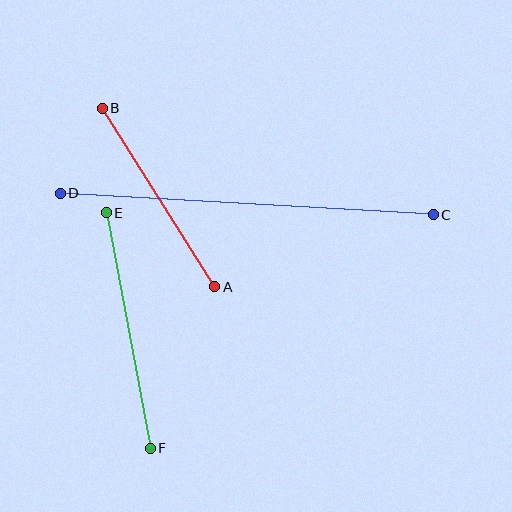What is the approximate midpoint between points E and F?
The midpoint is at approximately (128, 330) pixels.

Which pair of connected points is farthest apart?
Points C and D are farthest apart.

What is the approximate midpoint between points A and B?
The midpoint is at approximately (159, 197) pixels.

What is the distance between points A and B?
The distance is approximately 211 pixels.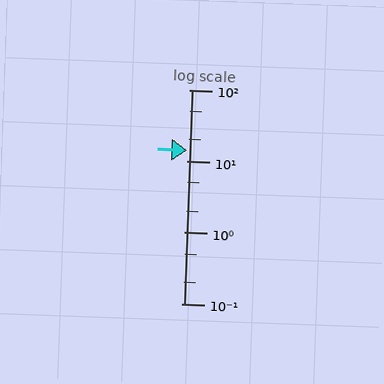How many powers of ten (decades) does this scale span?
The scale spans 3 decades, from 0.1 to 100.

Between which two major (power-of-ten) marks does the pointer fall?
The pointer is between 10 and 100.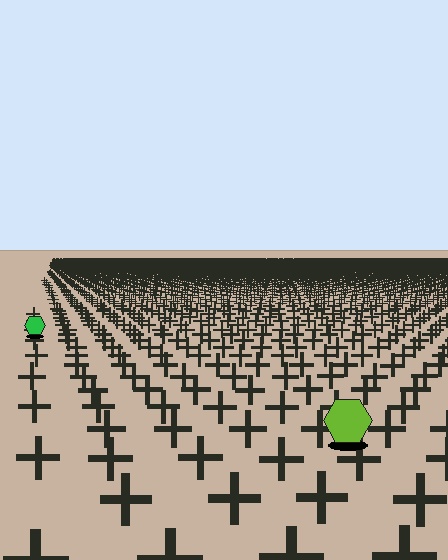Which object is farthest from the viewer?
The green hexagon is farthest from the viewer. It appears smaller and the ground texture around it is denser.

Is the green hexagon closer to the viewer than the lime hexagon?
No. The lime hexagon is closer — you can tell from the texture gradient: the ground texture is coarser near it.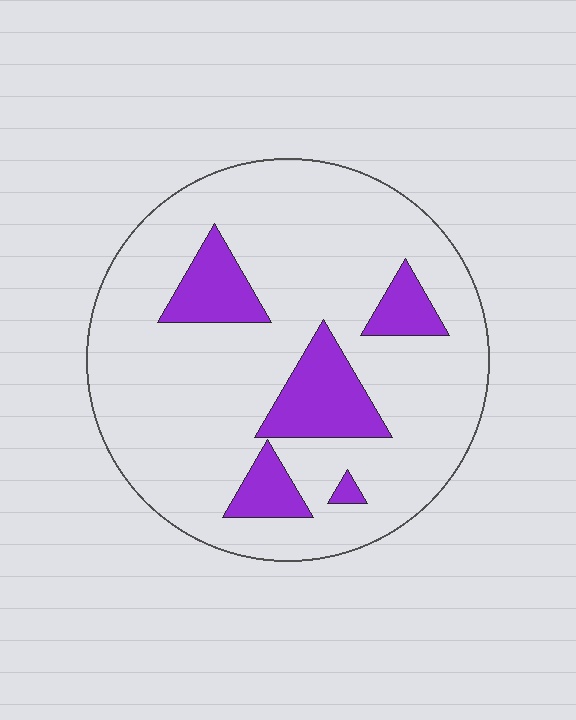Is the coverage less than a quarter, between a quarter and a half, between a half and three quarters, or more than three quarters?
Less than a quarter.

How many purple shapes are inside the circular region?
5.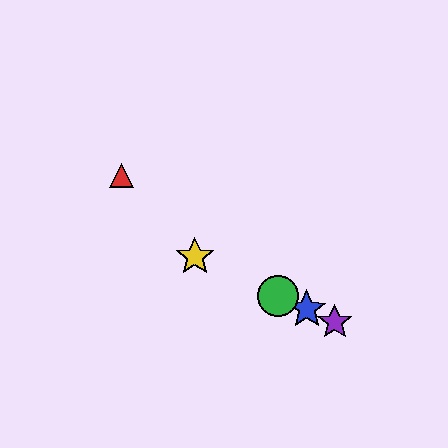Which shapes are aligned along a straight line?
The blue star, the green circle, the yellow star, the purple star are aligned along a straight line.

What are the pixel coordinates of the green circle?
The green circle is at (278, 296).